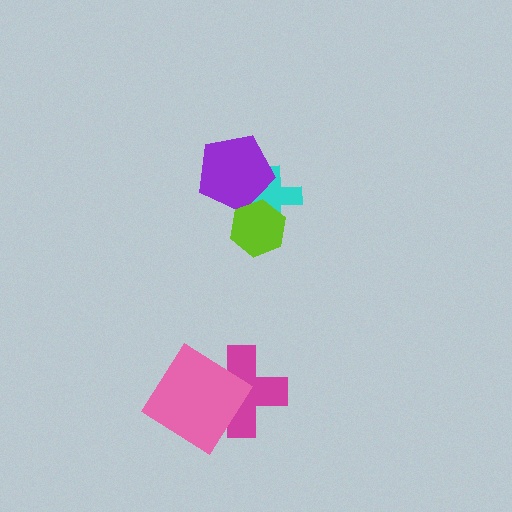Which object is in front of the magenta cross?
The pink diamond is in front of the magenta cross.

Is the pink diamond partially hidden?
No, no other shape covers it.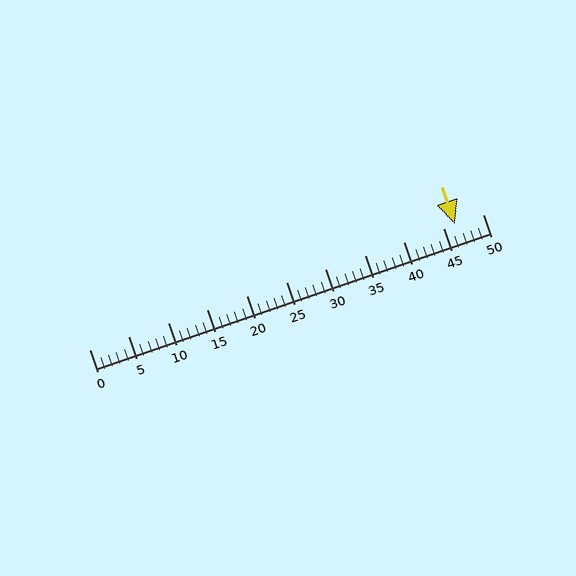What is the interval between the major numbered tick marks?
The major tick marks are spaced 5 units apart.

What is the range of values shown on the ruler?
The ruler shows values from 0 to 50.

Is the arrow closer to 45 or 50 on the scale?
The arrow is closer to 45.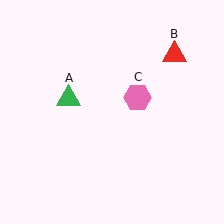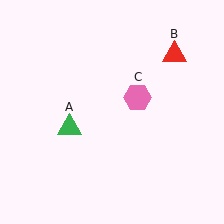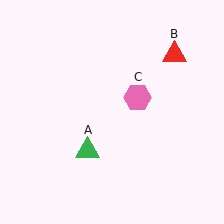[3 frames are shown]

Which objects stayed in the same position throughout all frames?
Red triangle (object B) and pink hexagon (object C) remained stationary.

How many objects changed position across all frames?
1 object changed position: green triangle (object A).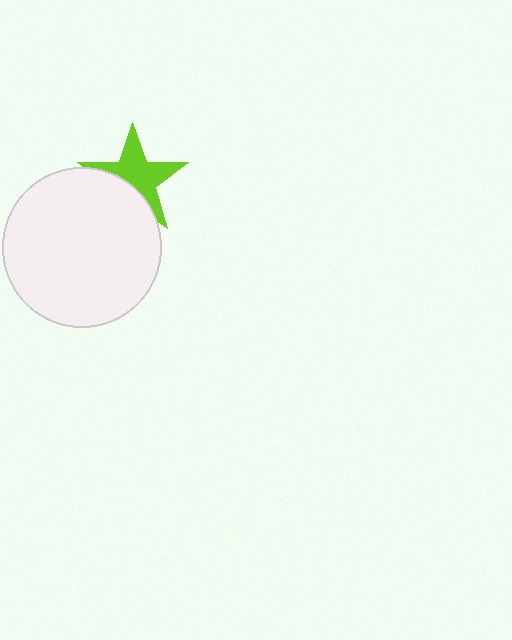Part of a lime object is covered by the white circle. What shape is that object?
It is a star.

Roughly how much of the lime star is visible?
About half of it is visible (roughly 63%).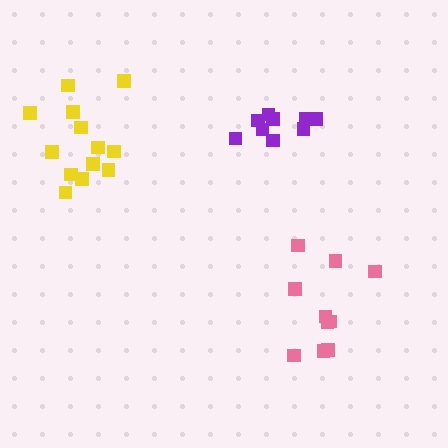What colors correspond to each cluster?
The clusters are colored: yellow, pink, purple.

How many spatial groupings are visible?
There are 3 spatial groupings.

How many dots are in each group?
Group 1: 13 dots, Group 2: 10 dots, Group 3: 9 dots (32 total).